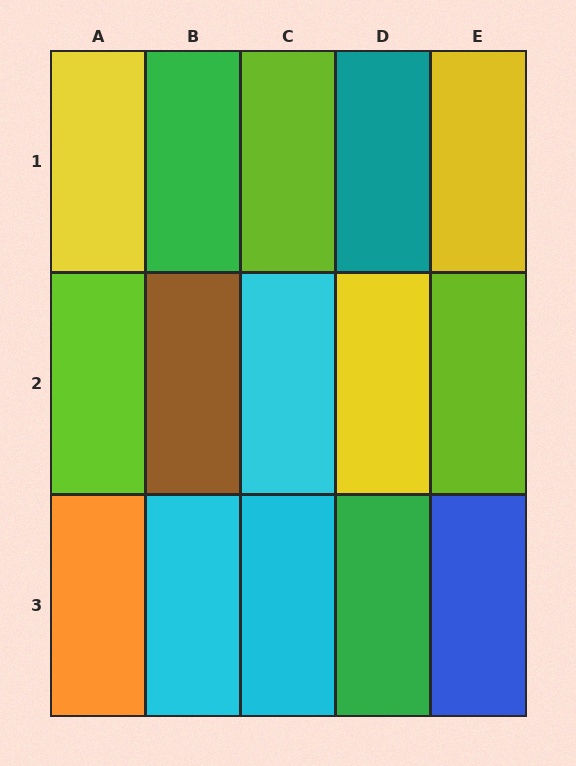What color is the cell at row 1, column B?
Green.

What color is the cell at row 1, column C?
Lime.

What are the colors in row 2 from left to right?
Lime, brown, cyan, yellow, lime.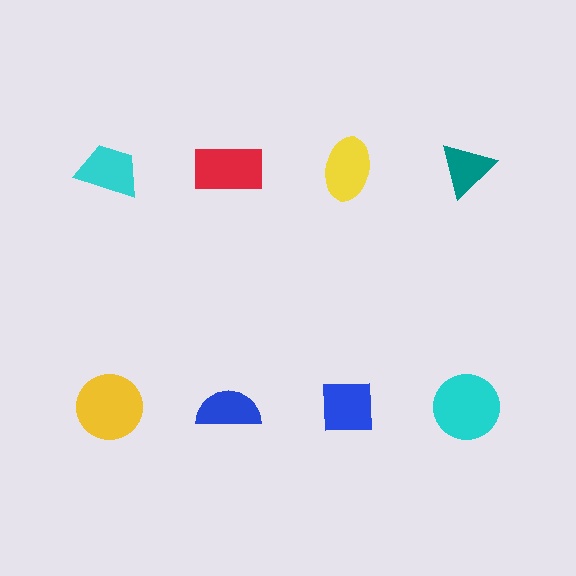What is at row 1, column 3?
A yellow ellipse.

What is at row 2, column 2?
A blue semicircle.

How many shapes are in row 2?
4 shapes.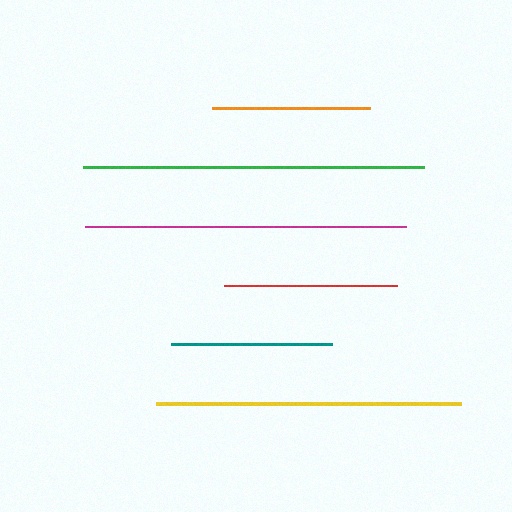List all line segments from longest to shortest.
From longest to shortest: green, magenta, yellow, red, teal, orange.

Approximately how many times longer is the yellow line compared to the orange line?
The yellow line is approximately 1.9 times the length of the orange line.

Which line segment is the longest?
The green line is the longest at approximately 341 pixels.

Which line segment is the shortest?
The orange line is the shortest at approximately 159 pixels.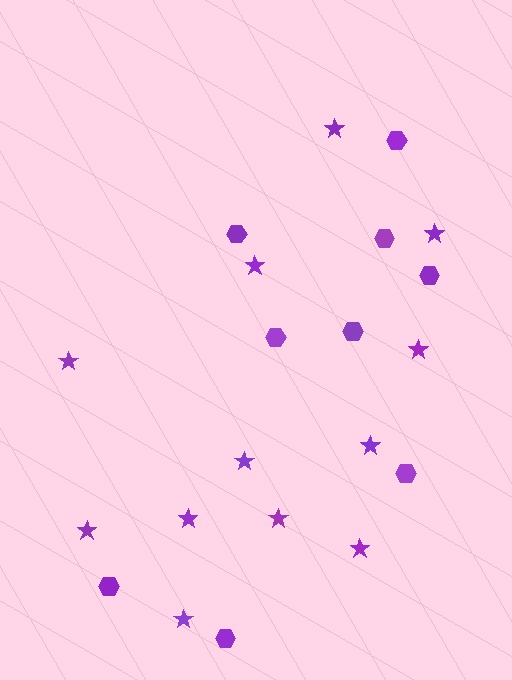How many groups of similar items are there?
There are 2 groups: one group of hexagons (9) and one group of stars (12).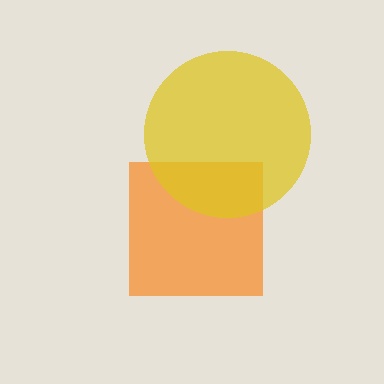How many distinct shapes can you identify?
There are 2 distinct shapes: an orange square, a yellow circle.